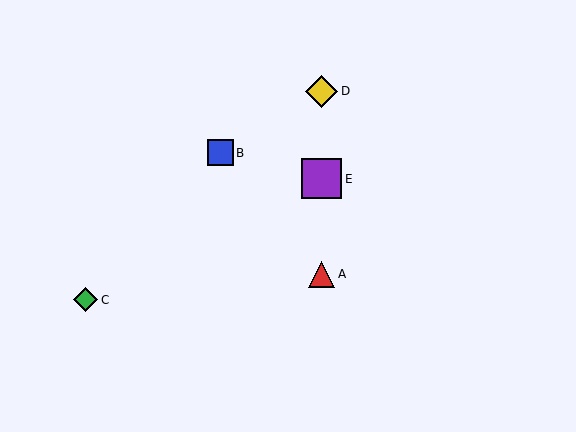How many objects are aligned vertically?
3 objects (A, D, E) are aligned vertically.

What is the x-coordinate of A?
Object A is at x≈322.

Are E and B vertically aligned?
No, E is at x≈322 and B is at x≈220.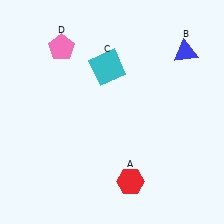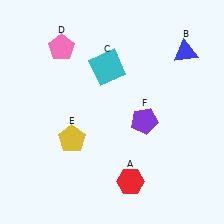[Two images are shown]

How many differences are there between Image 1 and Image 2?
There are 2 differences between the two images.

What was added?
A yellow pentagon (E), a purple pentagon (F) were added in Image 2.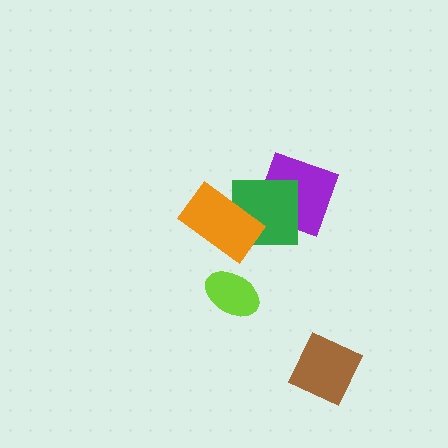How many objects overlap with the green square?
2 objects overlap with the green square.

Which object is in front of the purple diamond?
The green square is in front of the purple diamond.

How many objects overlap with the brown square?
0 objects overlap with the brown square.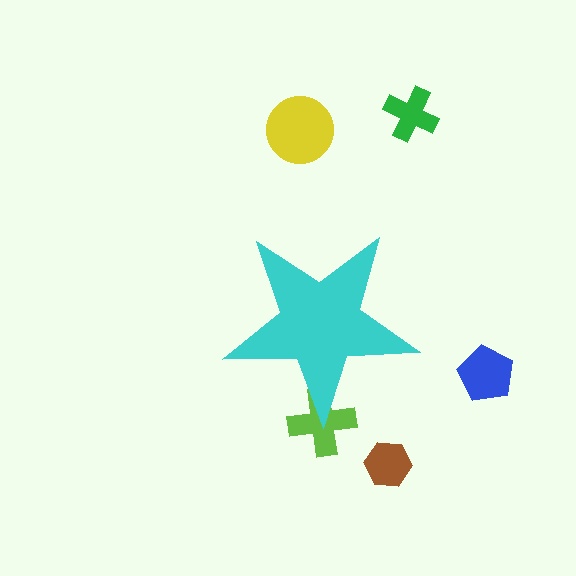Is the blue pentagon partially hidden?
No, the blue pentagon is fully visible.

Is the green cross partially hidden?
No, the green cross is fully visible.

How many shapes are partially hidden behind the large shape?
1 shape is partially hidden.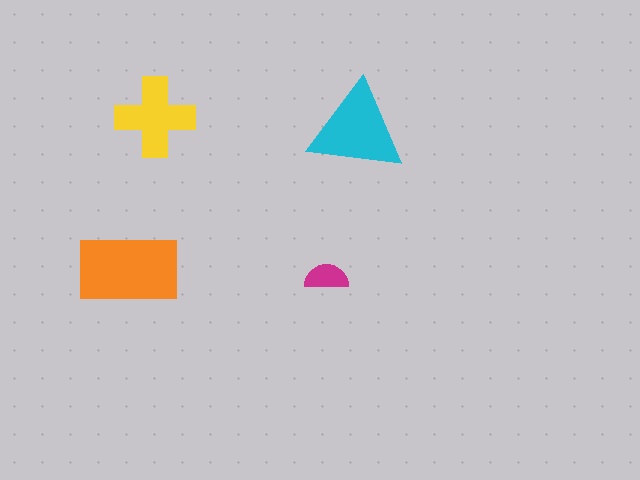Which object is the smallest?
The magenta semicircle.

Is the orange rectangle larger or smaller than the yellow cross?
Larger.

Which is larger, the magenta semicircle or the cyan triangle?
The cyan triangle.